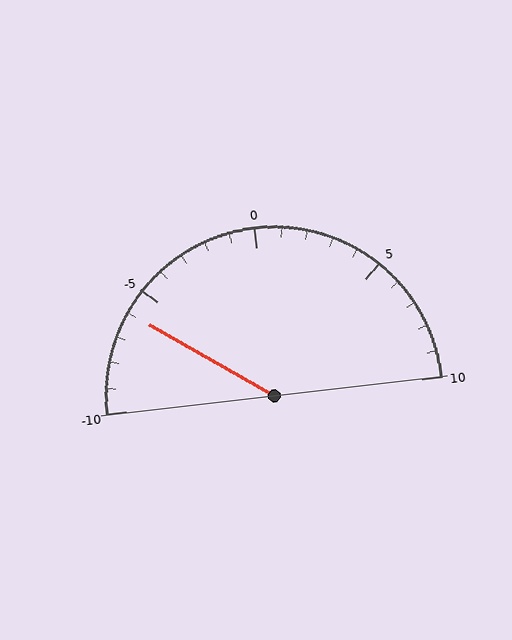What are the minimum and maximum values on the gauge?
The gauge ranges from -10 to 10.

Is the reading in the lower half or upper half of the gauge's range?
The reading is in the lower half of the range (-10 to 10).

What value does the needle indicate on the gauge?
The needle indicates approximately -6.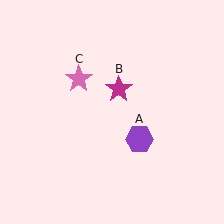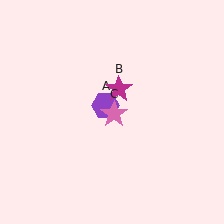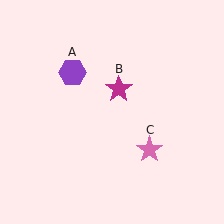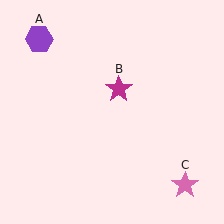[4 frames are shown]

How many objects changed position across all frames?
2 objects changed position: purple hexagon (object A), pink star (object C).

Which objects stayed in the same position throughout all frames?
Magenta star (object B) remained stationary.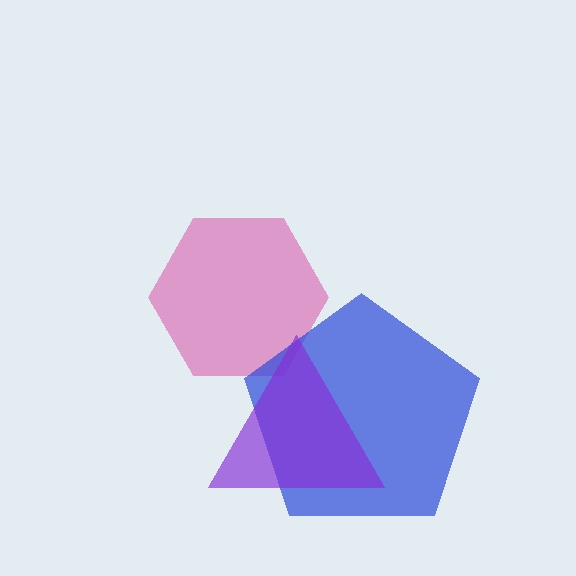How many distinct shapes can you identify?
There are 3 distinct shapes: a pink hexagon, a blue pentagon, a purple triangle.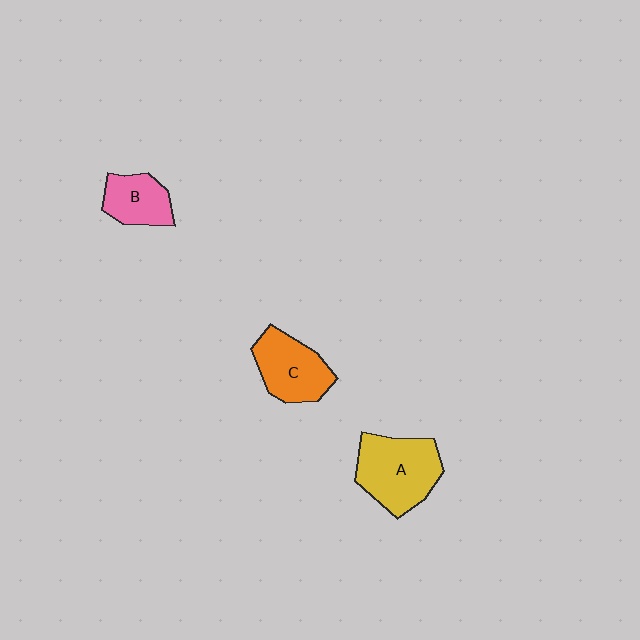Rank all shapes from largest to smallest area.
From largest to smallest: A (yellow), C (orange), B (pink).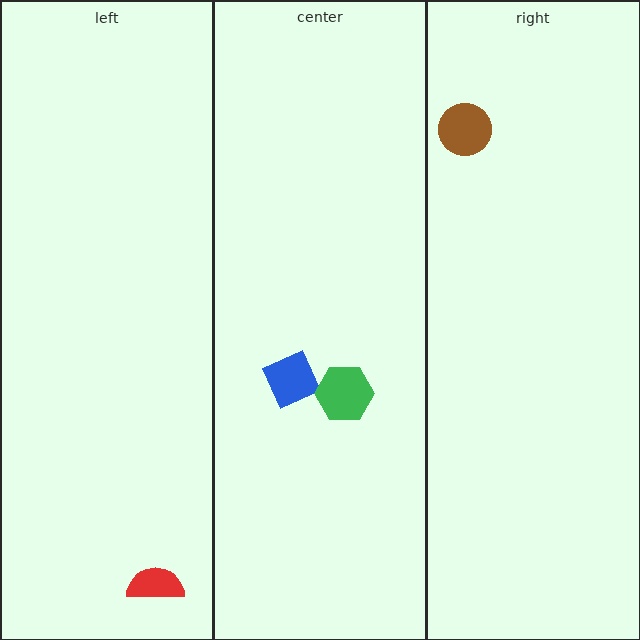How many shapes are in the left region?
1.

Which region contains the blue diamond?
The center region.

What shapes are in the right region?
The brown circle.